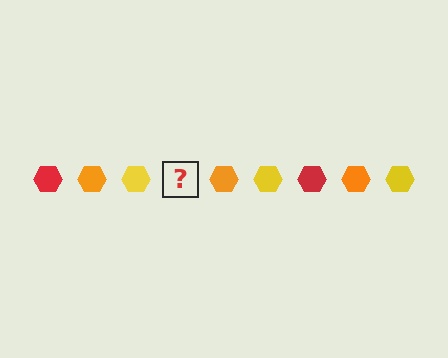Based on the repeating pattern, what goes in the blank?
The blank should be a red hexagon.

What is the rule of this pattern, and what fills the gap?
The rule is that the pattern cycles through red, orange, yellow hexagons. The gap should be filled with a red hexagon.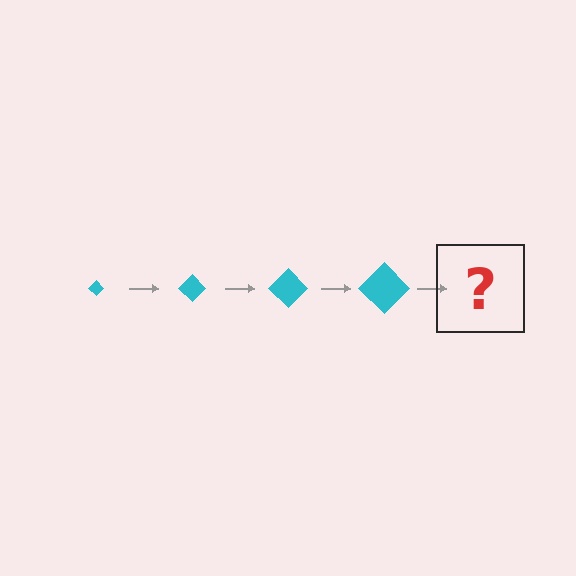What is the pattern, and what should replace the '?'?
The pattern is that the diamond gets progressively larger each step. The '?' should be a cyan diamond, larger than the previous one.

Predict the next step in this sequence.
The next step is a cyan diamond, larger than the previous one.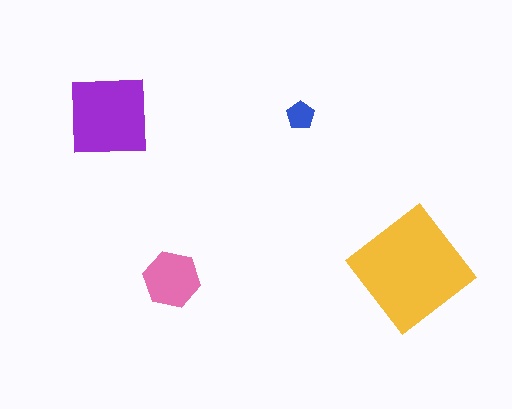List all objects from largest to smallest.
The yellow diamond, the purple square, the pink hexagon, the blue pentagon.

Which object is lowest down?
The pink hexagon is bottommost.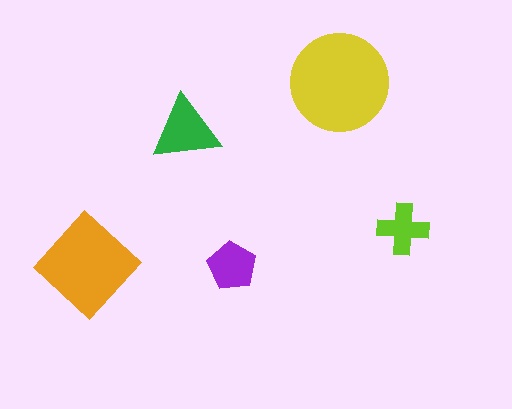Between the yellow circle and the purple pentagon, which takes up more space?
The yellow circle.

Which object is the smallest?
The lime cross.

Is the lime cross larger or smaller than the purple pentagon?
Smaller.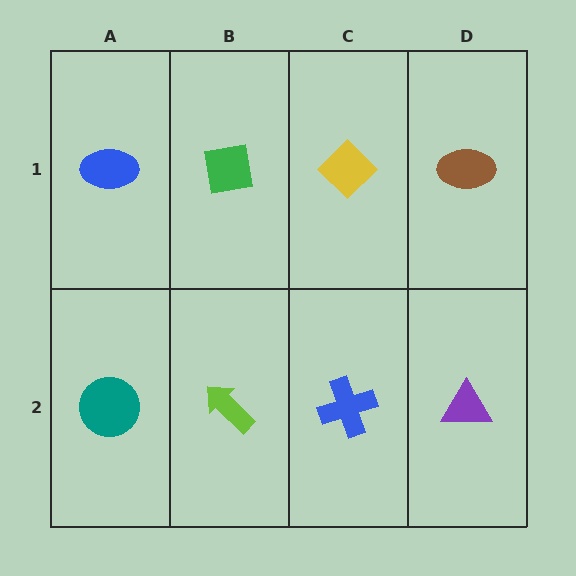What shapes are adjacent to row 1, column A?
A teal circle (row 2, column A), a green square (row 1, column B).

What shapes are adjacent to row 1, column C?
A blue cross (row 2, column C), a green square (row 1, column B), a brown ellipse (row 1, column D).